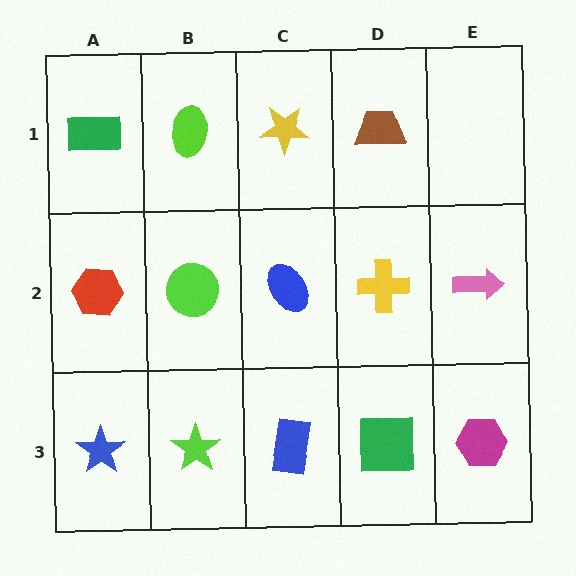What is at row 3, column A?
A blue star.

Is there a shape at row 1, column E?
No, that cell is empty.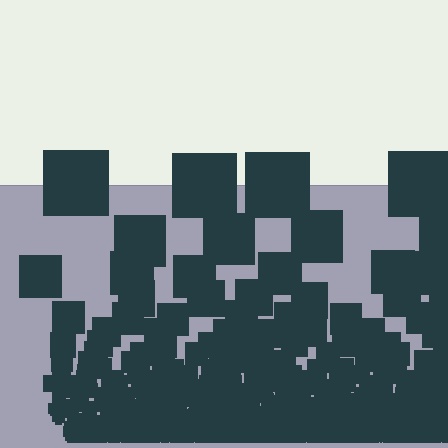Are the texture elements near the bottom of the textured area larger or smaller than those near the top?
Smaller. The gradient is inverted — elements near the bottom are smaller and denser.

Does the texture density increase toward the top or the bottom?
Density increases toward the bottom.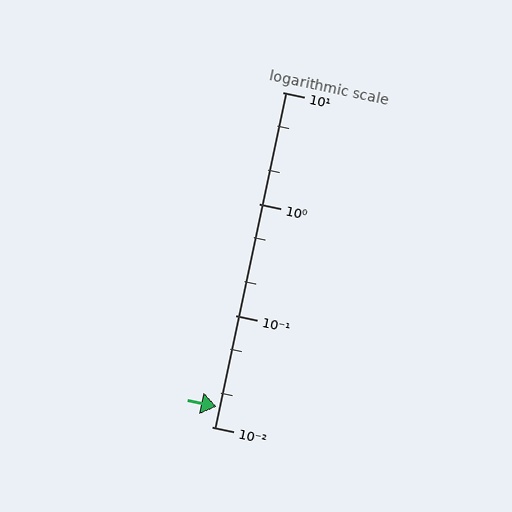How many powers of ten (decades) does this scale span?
The scale spans 3 decades, from 0.01 to 10.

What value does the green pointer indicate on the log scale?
The pointer indicates approximately 0.015.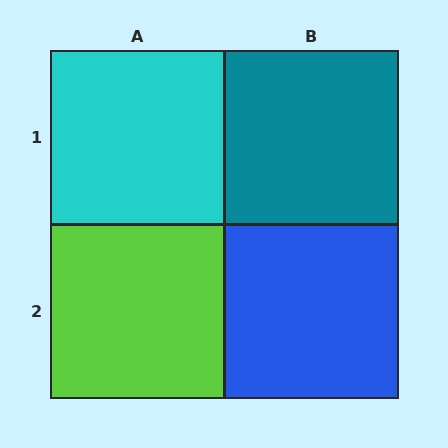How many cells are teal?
1 cell is teal.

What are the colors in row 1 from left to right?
Cyan, teal.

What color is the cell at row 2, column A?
Lime.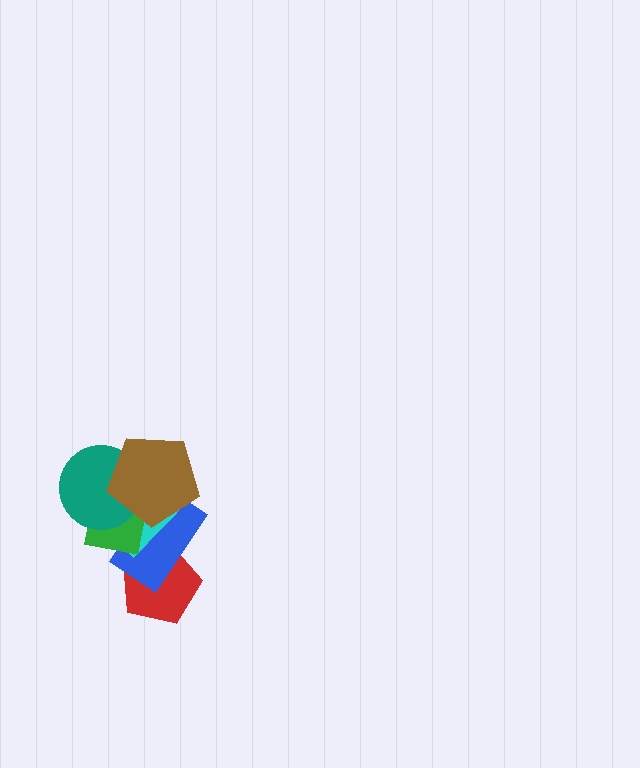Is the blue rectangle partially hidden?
Yes, it is partially covered by another shape.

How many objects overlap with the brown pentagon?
4 objects overlap with the brown pentagon.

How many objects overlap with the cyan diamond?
4 objects overlap with the cyan diamond.